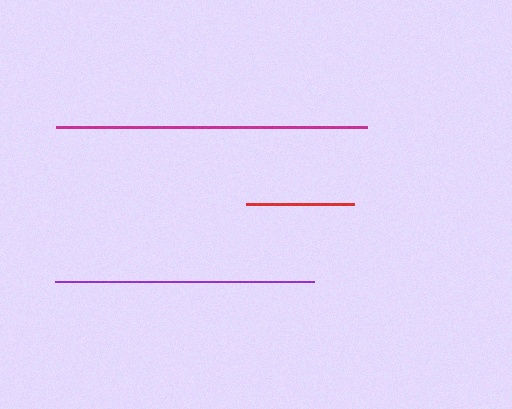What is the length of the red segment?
The red segment is approximately 109 pixels long.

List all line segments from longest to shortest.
From longest to shortest: magenta, purple, red.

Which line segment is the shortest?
The red line is the shortest at approximately 109 pixels.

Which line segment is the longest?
The magenta line is the longest at approximately 311 pixels.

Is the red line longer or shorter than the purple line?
The purple line is longer than the red line.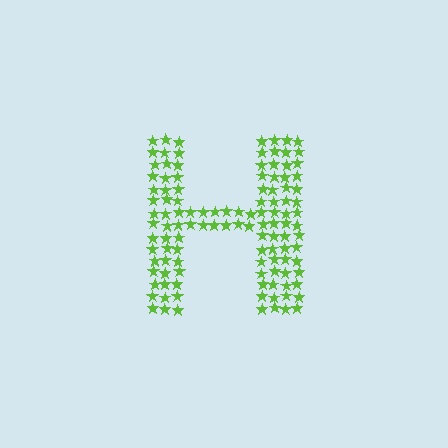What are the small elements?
The small elements are stars.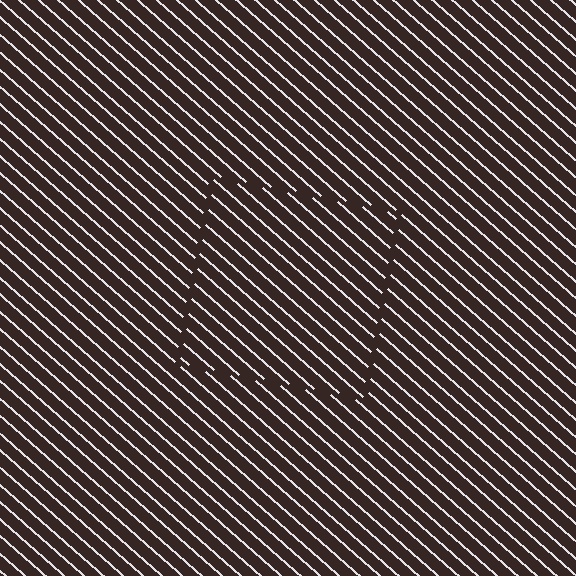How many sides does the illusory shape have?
4 sides — the line-ends trace a square.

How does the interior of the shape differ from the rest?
The interior of the shape contains the same grating, shifted by half a period — the contour is defined by the phase discontinuity where line-ends from the inner and outer gratings abut.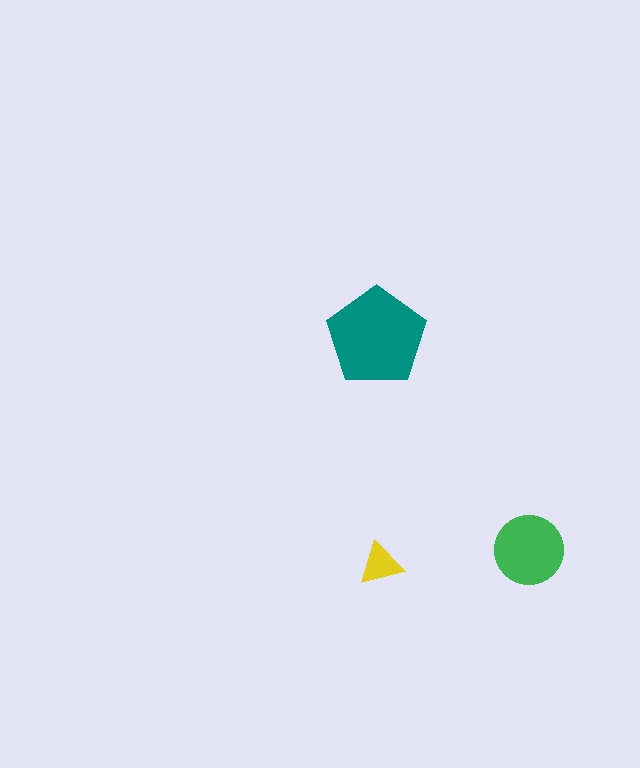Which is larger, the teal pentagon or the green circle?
The teal pentagon.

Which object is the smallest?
The yellow triangle.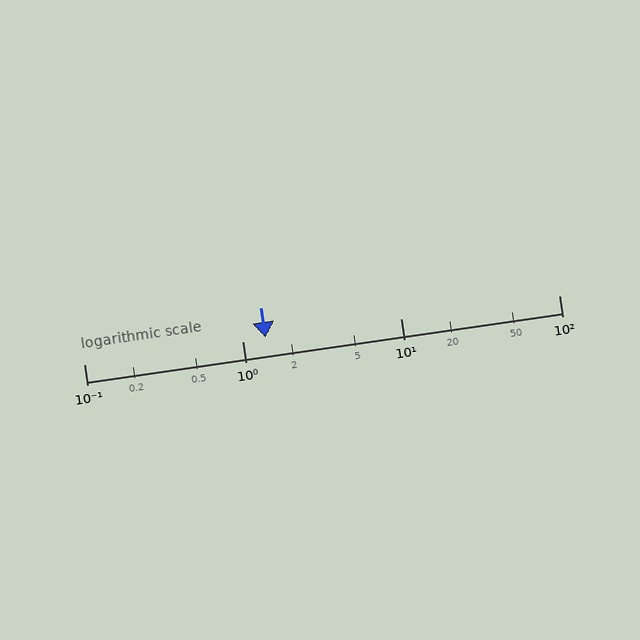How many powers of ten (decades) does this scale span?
The scale spans 3 decades, from 0.1 to 100.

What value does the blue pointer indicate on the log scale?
The pointer indicates approximately 1.4.